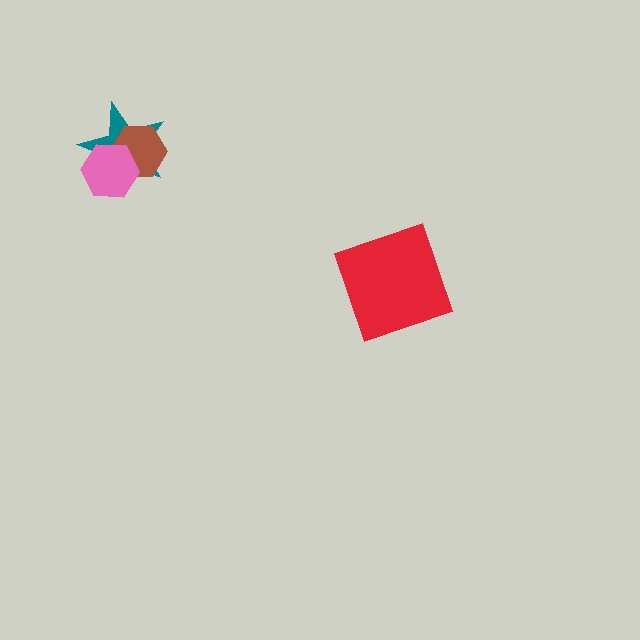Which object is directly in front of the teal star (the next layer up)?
The brown hexagon is directly in front of the teal star.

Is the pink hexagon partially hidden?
No, no other shape covers it.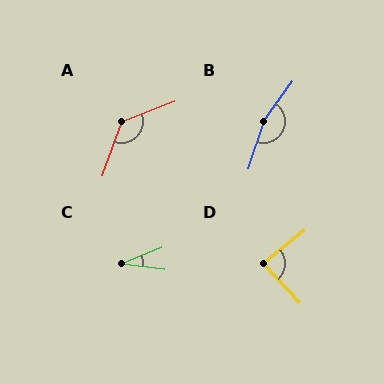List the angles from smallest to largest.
C (30°), D (85°), A (131°), B (162°).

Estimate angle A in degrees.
Approximately 131 degrees.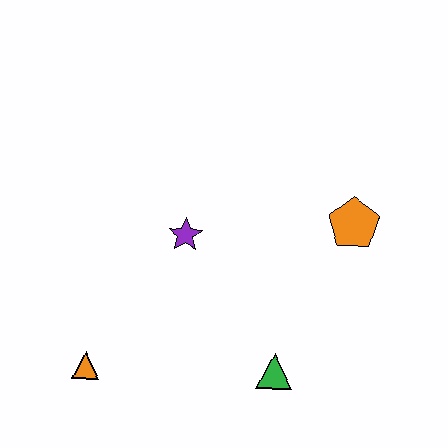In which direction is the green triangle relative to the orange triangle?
The green triangle is to the right of the orange triangle.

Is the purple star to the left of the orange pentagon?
Yes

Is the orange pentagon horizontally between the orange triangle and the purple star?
No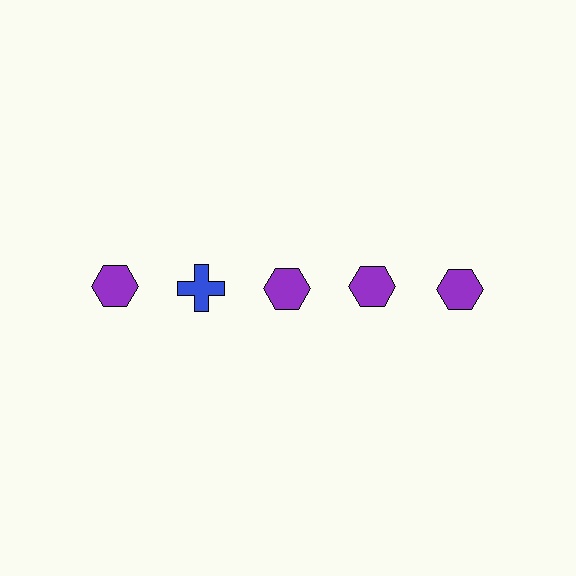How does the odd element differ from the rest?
It differs in both color (blue instead of purple) and shape (cross instead of hexagon).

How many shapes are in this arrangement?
There are 5 shapes arranged in a grid pattern.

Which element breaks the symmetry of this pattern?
The blue cross in the top row, second from left column breaks the symmetry. All other shapes are purple hexagons.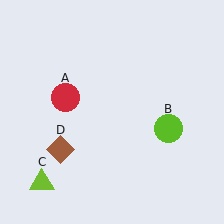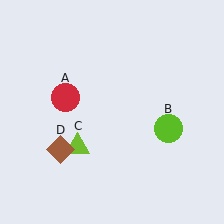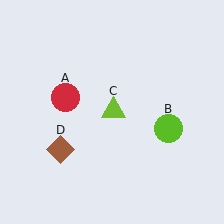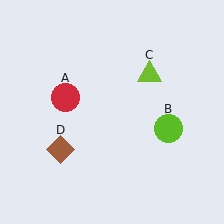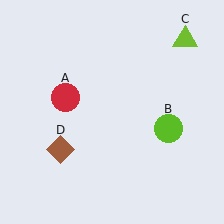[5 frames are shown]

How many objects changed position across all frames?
1 object changed position: lime triangle (object C).